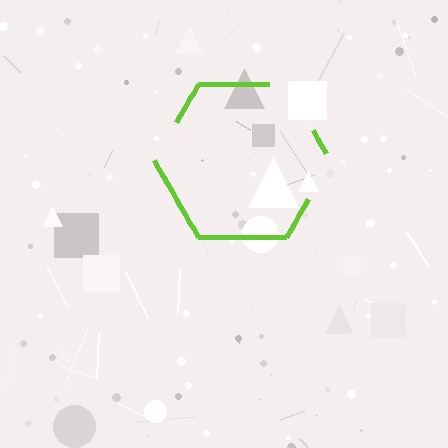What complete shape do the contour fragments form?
The contour fragments form a hexagon.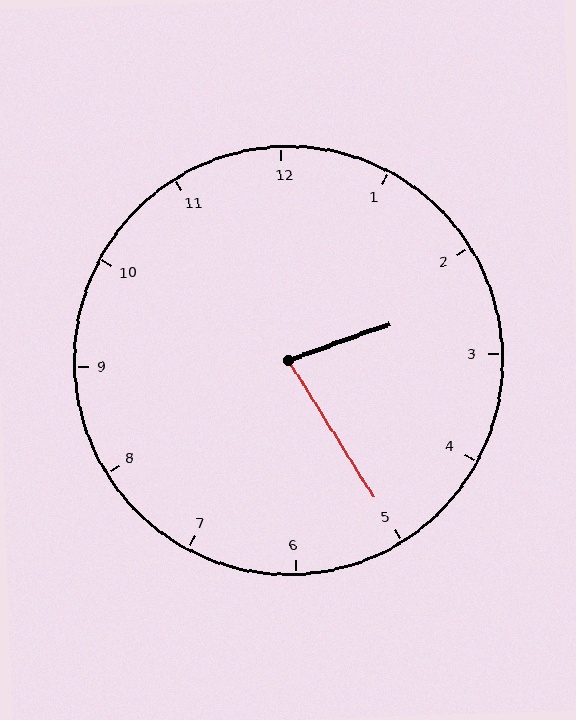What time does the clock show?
2:25.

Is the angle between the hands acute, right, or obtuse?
It is acute.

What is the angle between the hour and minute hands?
Approximately 78 degrees.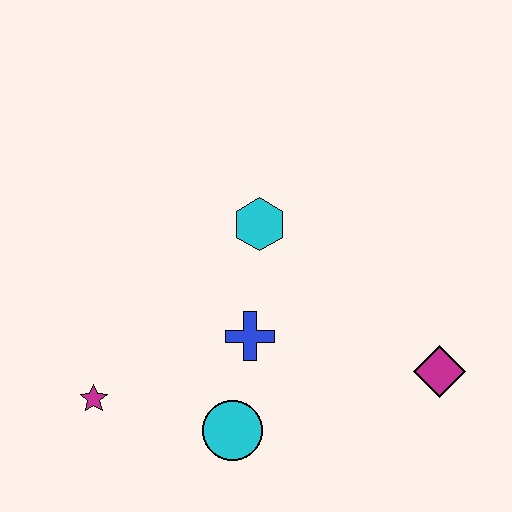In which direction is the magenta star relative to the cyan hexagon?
The magenta star is below the cyan hexagon.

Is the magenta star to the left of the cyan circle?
Yes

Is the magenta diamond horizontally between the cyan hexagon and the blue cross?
No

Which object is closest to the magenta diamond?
The blue cross is closest to the magenta diamond.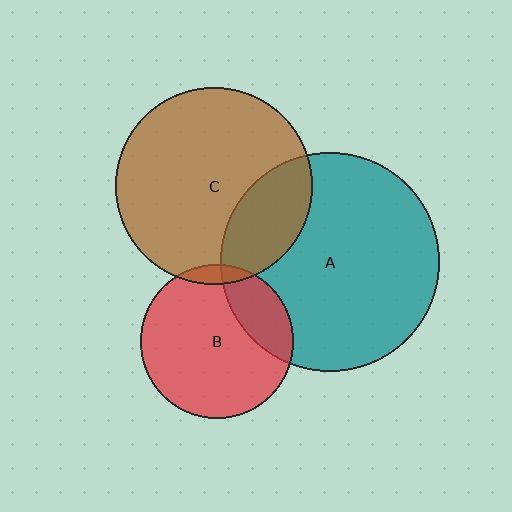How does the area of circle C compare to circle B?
Approximately 1.6 times.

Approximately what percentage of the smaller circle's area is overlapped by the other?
Approximately 20%.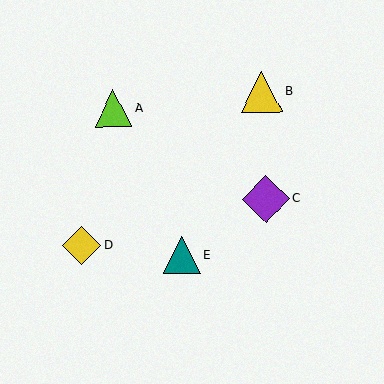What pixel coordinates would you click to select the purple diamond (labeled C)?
Click at (266, 199) to select the purple diamond C.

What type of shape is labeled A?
Shape A is a lime triangle.